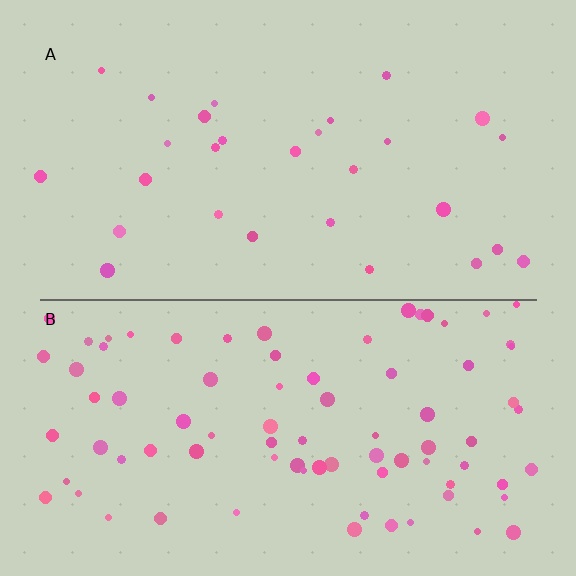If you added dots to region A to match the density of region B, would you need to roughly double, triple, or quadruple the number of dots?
Approximately triple.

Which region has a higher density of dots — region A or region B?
B (the bottom).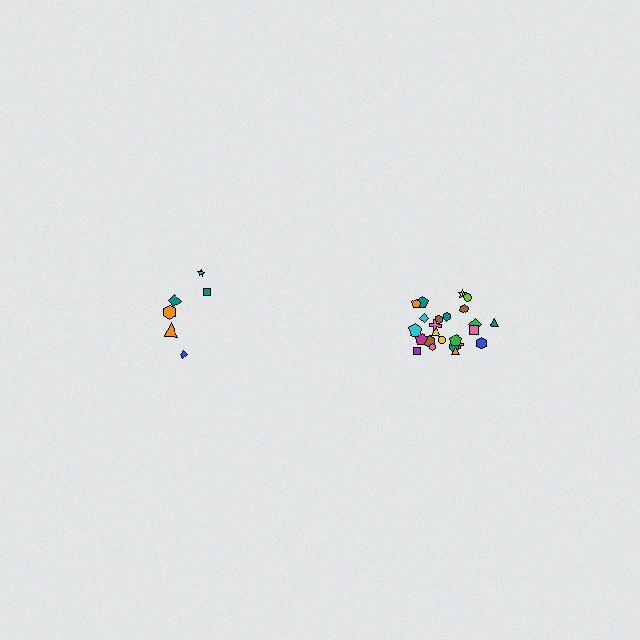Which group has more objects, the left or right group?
The right group.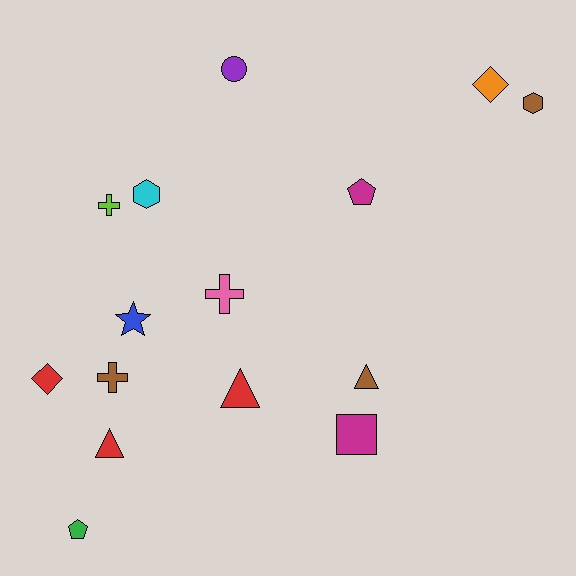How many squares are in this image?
There is 1 square.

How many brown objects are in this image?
There are 3 brown objects.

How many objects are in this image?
There are 15 objects.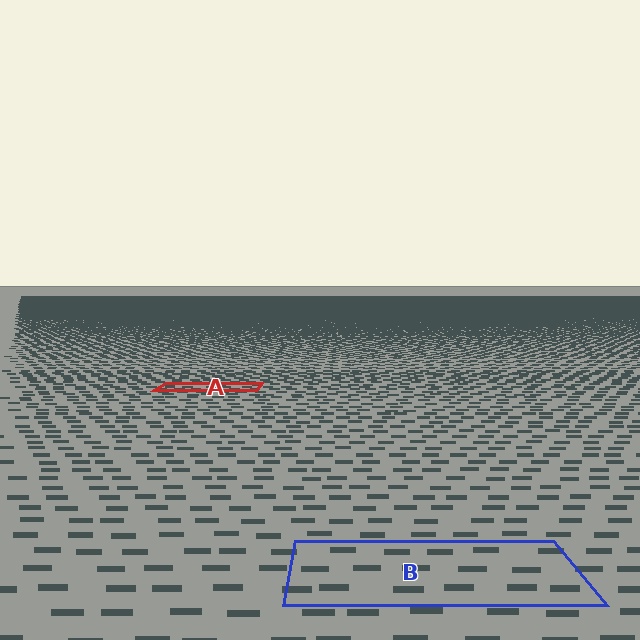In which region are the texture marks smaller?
The texture marks are smaller in region A, because it is farther away.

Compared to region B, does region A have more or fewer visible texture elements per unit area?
Region A has more texture elements per unit area — they are packed more densely because it is farther away.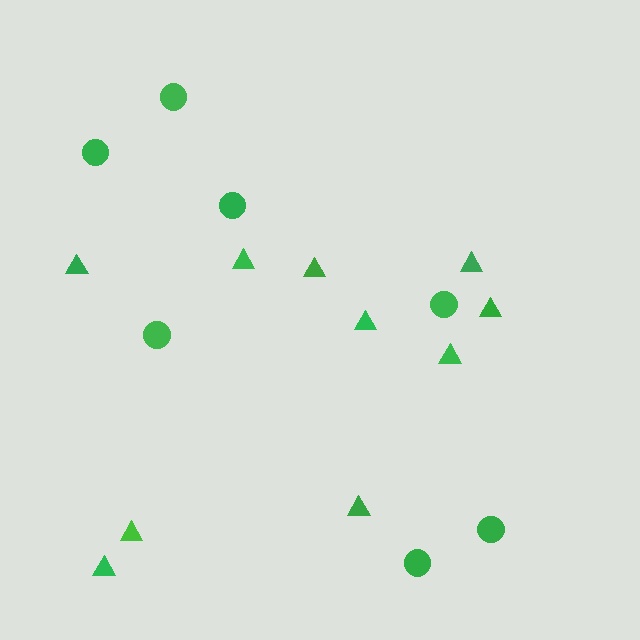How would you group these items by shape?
There are 2 groups: one group of circles (7) and one group of triangles (10).